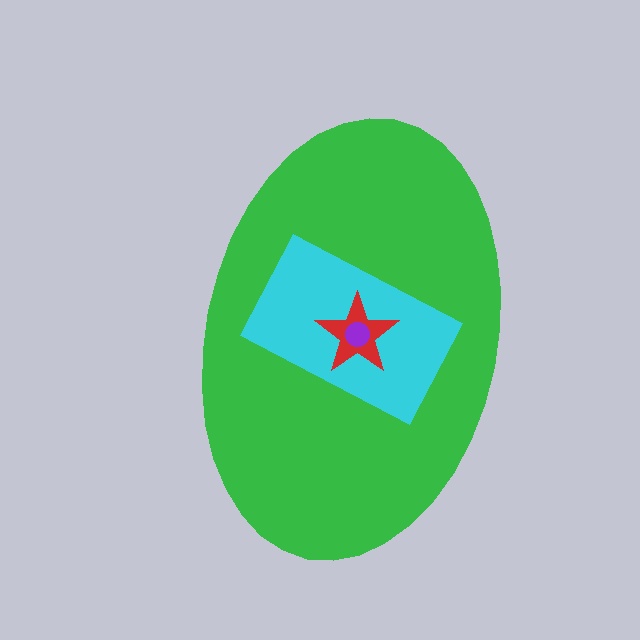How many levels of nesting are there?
4.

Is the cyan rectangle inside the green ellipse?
Yes.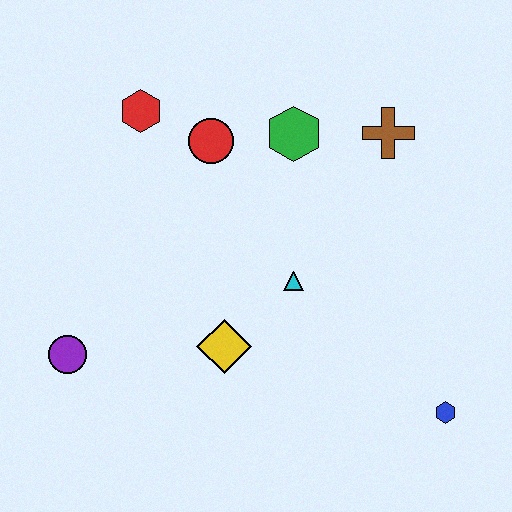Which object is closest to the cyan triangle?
The yellow diamond is closest to the cyan triangle.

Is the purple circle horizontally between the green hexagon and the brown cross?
No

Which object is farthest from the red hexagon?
The blue hexagon is farthest from the red hexagon.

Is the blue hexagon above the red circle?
No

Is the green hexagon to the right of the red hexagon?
Yes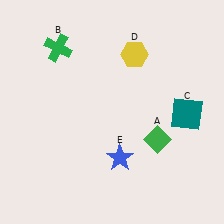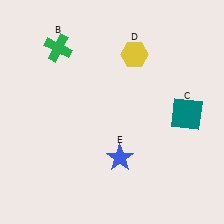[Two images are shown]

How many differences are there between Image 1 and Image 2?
There is 1 difference between the two images.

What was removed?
The green diamond (A) was removed in Image 2.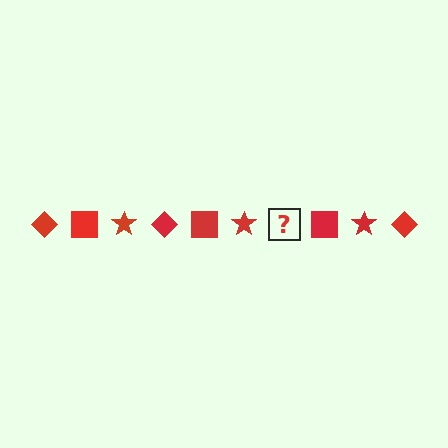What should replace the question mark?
The question mark should be replaced with a red diamond.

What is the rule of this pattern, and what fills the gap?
The rule is that the pattern cycles through diamond, square, star shapes in red. The gap should be filled with a red diamond.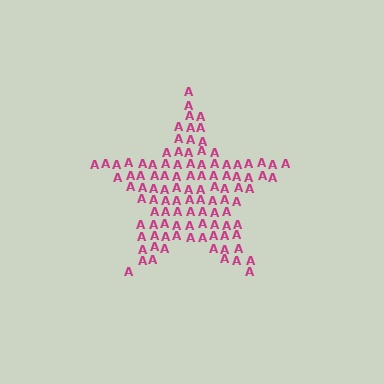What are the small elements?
The small elements are letter A's.